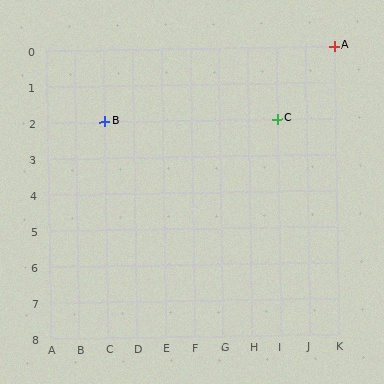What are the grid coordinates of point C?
Point C is at grid coordinates (I, 2).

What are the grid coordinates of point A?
Point A is at grid coordinates (K, 0).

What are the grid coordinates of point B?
Point B is at grid coordinates (C, 2).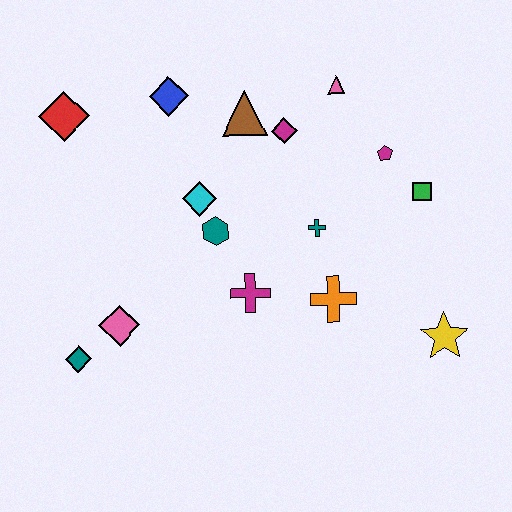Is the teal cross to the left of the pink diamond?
No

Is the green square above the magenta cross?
Yes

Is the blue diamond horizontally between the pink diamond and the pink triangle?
Yes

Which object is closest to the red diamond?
The blue diamond is closest to the red diamond.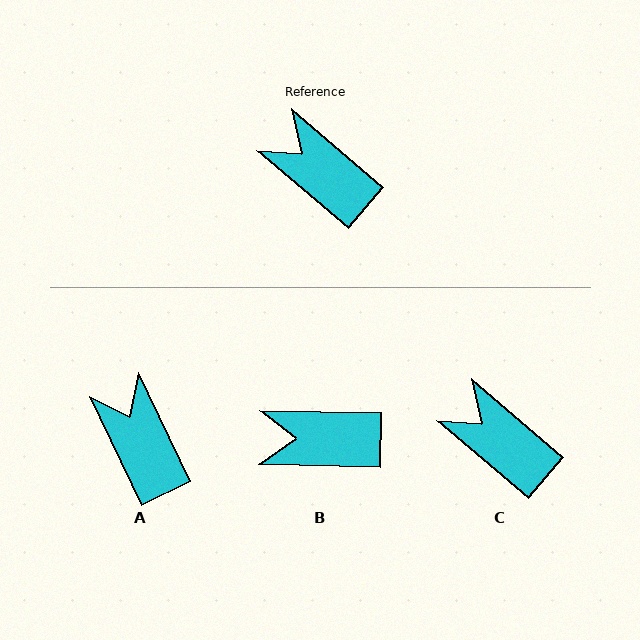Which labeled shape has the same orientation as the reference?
C.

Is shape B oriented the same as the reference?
No, it is off by about 39 degrees.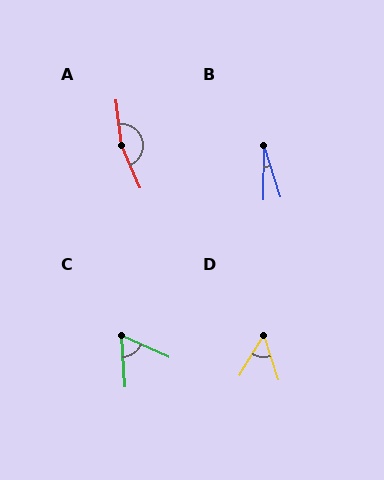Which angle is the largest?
A, at approximately 163 degrees.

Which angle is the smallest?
B, at approximately 18 degrees.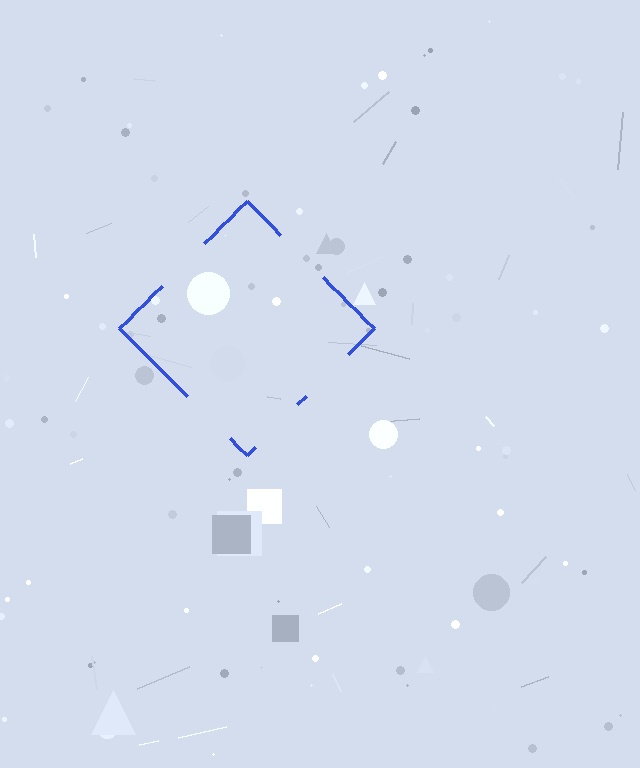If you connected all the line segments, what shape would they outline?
They would outline a diamond.